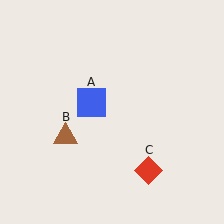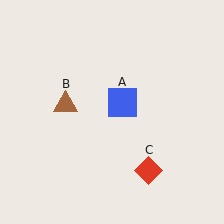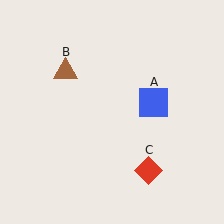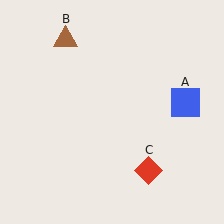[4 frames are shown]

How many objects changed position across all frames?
2 objects changed position: blue square (object A), brown triangle (object B).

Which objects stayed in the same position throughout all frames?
Red diamond (object C) remained stationary.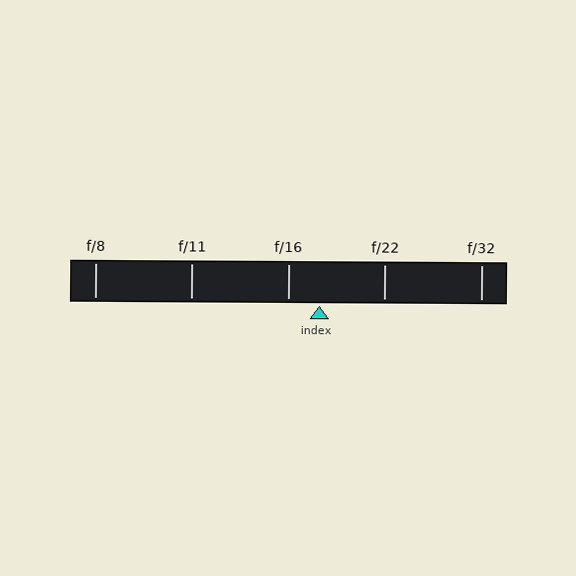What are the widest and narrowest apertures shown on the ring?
The widest aperture shown is f/8 and the narrowest is f/32.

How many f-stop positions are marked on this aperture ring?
There are 5 f-stop positions marked.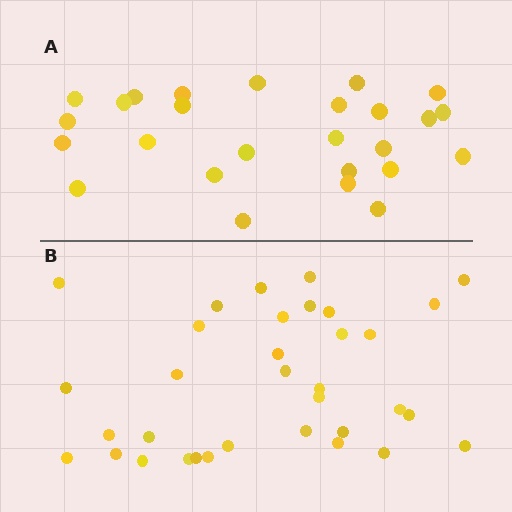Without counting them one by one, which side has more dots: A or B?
Region B (the bottom region) has more dots.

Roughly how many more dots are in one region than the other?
Region B has roughly 8 or so more dots than region A.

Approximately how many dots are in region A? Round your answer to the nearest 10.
About 30 dots. (The exact count is 26, which rounds to 30.)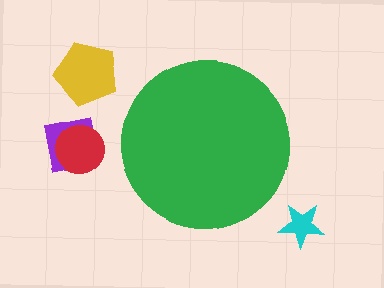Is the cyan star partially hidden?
No, the cyan star is fully visible.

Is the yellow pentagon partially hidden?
No, the yellow pentagon is fully visible.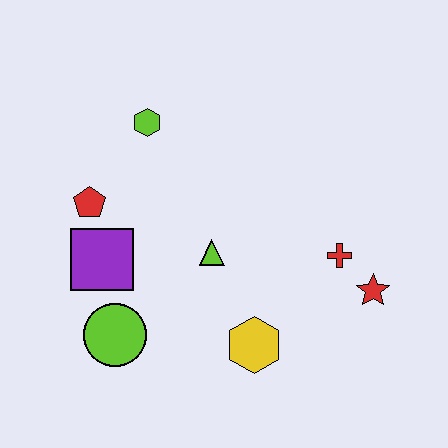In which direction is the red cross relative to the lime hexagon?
The red cross is to the right of the lime hexagon.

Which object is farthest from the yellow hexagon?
The lime hexagon is farthest from the yellow hexagon.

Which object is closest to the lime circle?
The purple square is closest to the lime circle.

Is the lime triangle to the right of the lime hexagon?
Yes